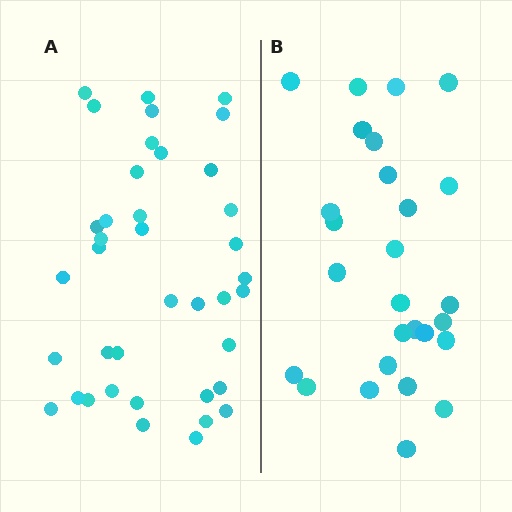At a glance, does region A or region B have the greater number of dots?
Region A (the left region) has more dots.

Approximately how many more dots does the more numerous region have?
Region A has roughly 12 or so more dots than region B.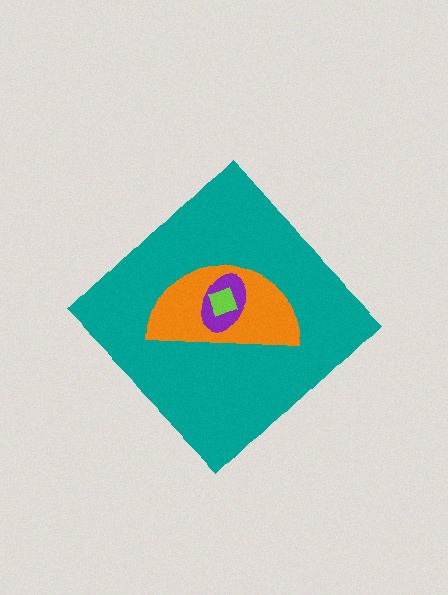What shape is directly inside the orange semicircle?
The purple ellipse.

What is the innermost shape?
The lime square.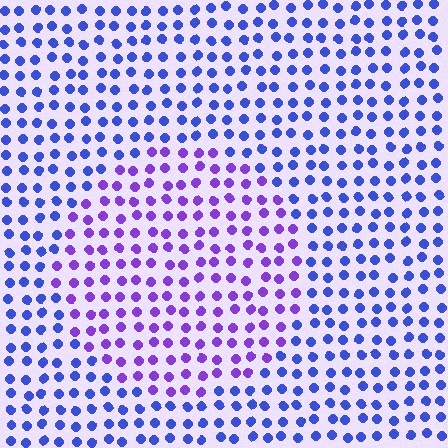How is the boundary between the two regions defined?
The boundary is defined purely by a slight shift in hue (about 39 degrees). Spacing, size, and orientation are identical on both sides.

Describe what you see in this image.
The image is filled with small blue elements in a uniform arrangement. A circle-shaped region is visible where the elements are tinted to a slightly different hue, forming a subtle color boundary.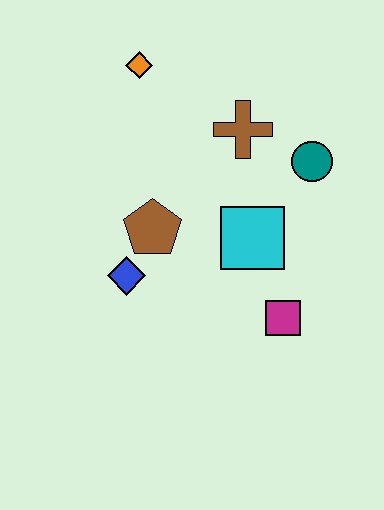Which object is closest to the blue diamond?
The brown pentagon is closest to the blue diamond.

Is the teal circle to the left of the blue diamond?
No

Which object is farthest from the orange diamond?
The magenta square is farthest from the orange diamond.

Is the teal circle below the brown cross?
Yes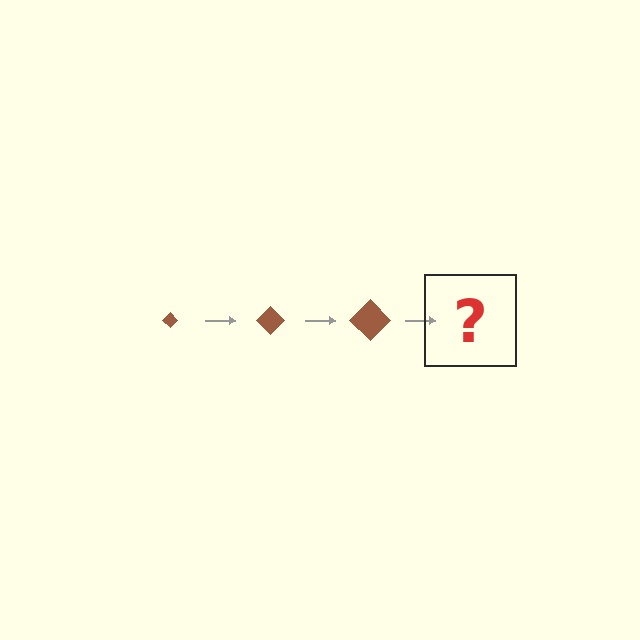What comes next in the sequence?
The next element should be a brown diamond, larger than the previous one.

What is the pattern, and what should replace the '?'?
The pattern is that the diamond gets progressively larger each step. The '?' should be a brown diamond, larger than the previous one.